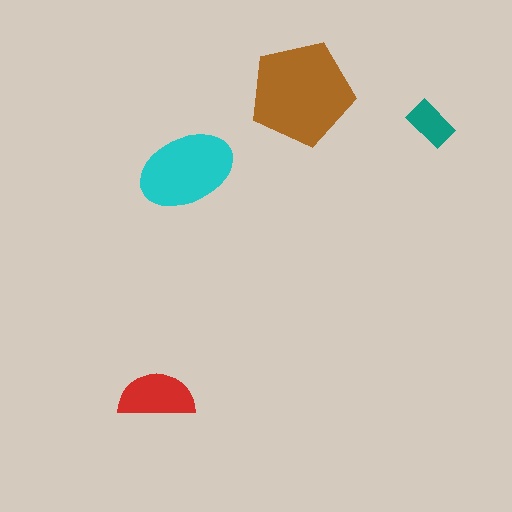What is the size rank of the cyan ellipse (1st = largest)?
2nd.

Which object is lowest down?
The red semicircle is bottommost.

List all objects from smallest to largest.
The teal rectangle, the red semicircle, the cyan ellipse, the brown pentagon.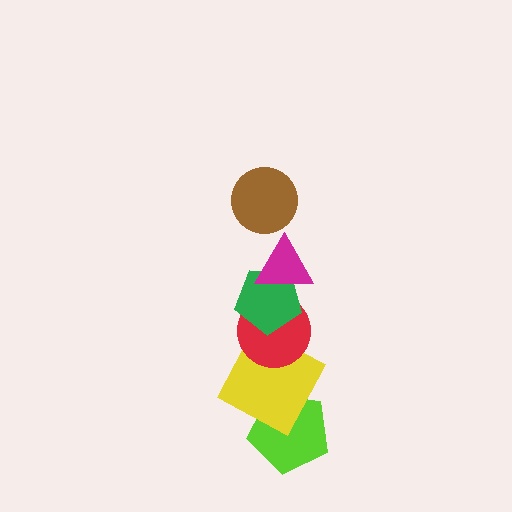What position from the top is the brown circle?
The brown circle is 1st from the top.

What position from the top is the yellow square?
The yellow square is 5th from the top.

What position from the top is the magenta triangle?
The magenta triangle is 2nd from the top.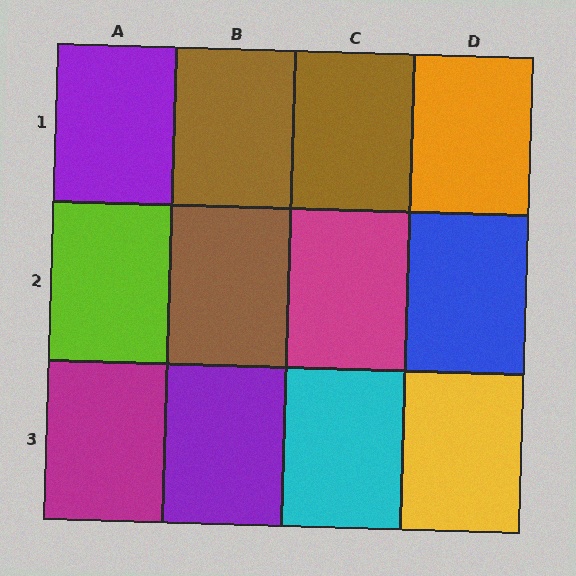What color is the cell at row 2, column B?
Brown.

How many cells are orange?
1 cell is orange.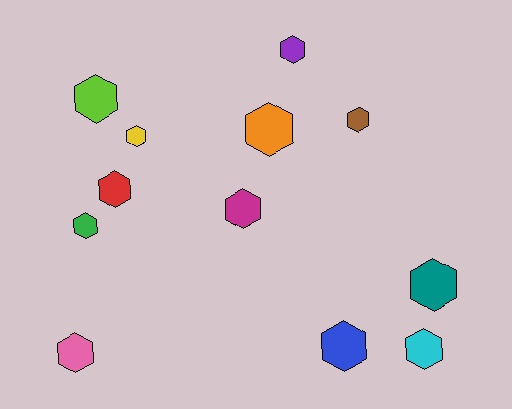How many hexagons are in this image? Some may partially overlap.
There are 12 hexagons.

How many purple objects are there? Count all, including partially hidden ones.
There is 1 purple object.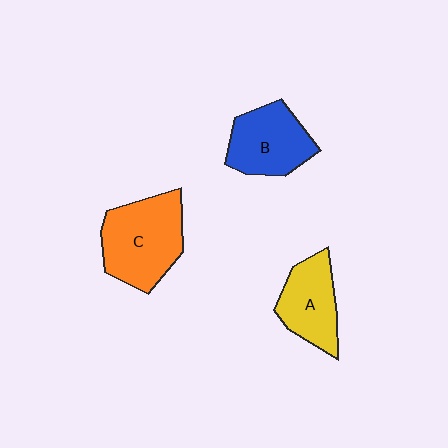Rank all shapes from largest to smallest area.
From largest to smallest: C (orange), B (blue), A (yellow).